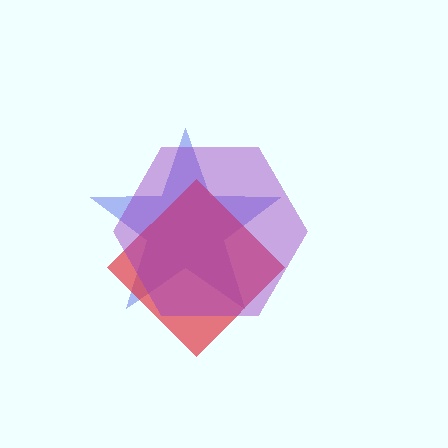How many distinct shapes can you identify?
There are 3 distinct shapes: a blue star, a red diamond, a purple hexagon.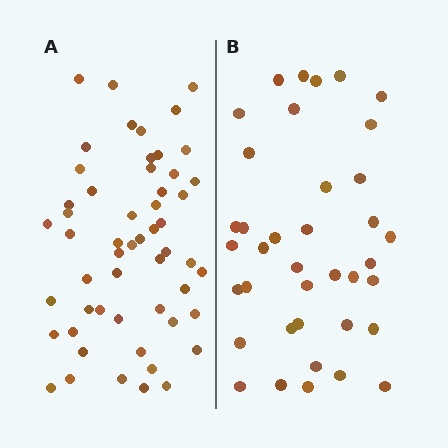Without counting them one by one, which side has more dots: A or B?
Region A (the left region) has more dots.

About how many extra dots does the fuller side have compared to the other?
Region A has approximately 15 more dots than region B.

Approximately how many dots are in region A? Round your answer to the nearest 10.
About 50 dots. (The exact count is 54, which rounds to 50.)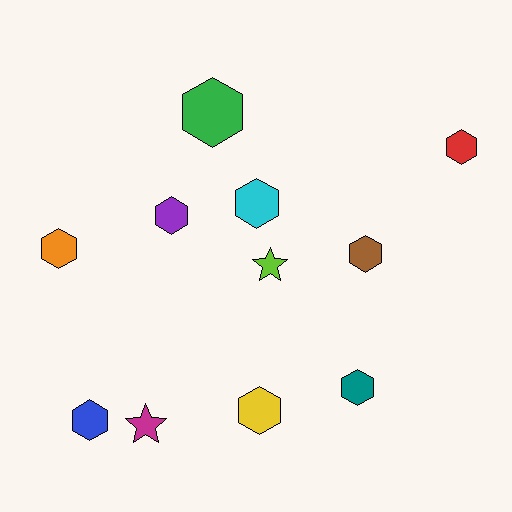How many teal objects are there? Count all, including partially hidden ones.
There is 1 teal object.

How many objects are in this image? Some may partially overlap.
There are 11 objects.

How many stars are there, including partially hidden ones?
There are 2 stars.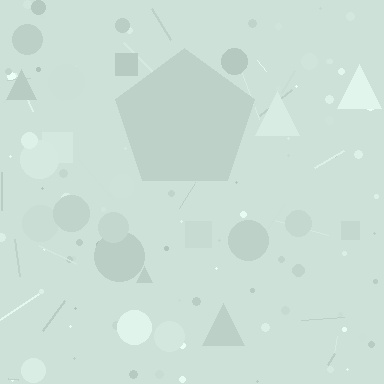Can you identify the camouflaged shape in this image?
The camouflaged shape is a pentagon.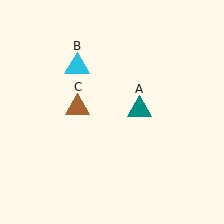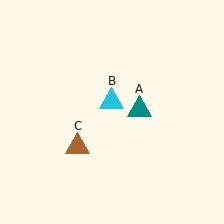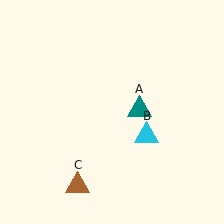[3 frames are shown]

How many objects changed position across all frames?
2 objects changed position: cyan triangle (object B), brown triangle (object C).